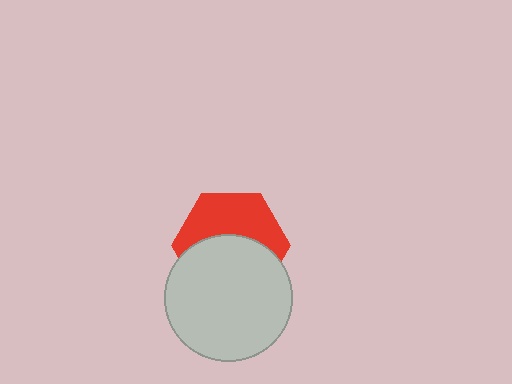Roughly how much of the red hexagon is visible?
About half of it is visible (roughly 47%).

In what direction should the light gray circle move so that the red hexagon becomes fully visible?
The light gray circle should move down. That is the shortest direction to clear the overlap and leave the red hexagon fully visible.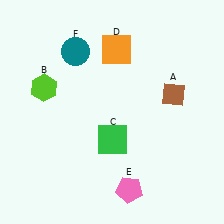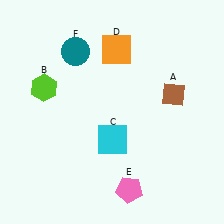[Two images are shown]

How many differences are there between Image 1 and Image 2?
There is 1 difference between the two images.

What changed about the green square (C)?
In Image 1, C is green. In Image 2, it changed to cyan.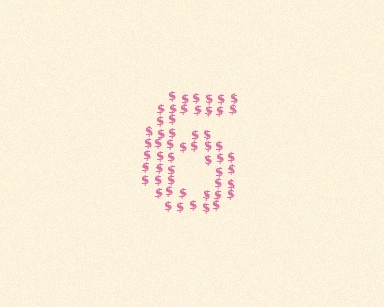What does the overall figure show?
The overall figure shows the digit 6.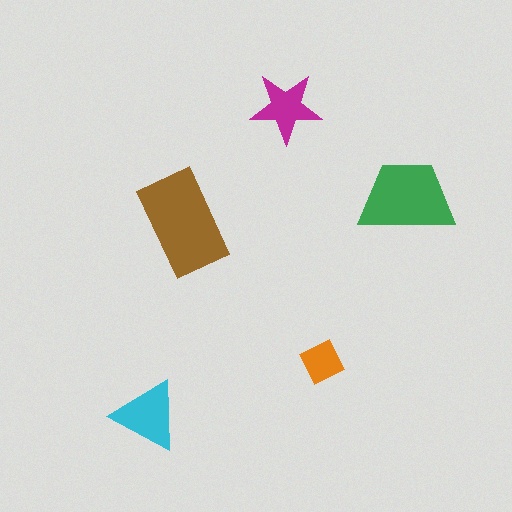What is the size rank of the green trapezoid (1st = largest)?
2nd.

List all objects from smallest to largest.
The orange square, the magenta star, the cyan triangle, the green trapezoid, the brown rectangle.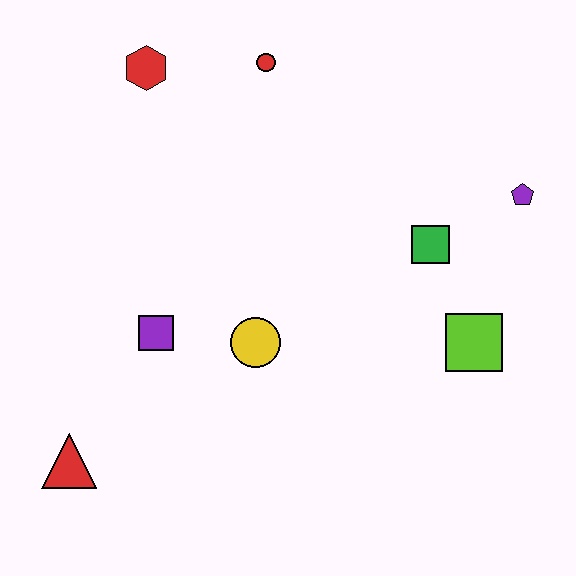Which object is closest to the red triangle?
The purple square is closest to the red triangle.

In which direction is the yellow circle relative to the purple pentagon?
The yellow circle is to the left of the purple pentagon.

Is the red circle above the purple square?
Yes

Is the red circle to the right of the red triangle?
Yes